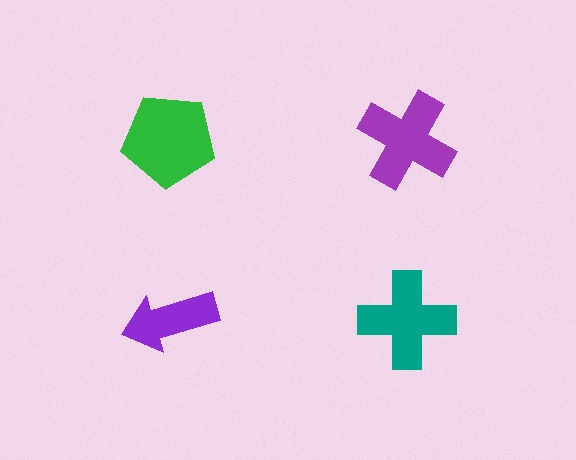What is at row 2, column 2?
A teal cross.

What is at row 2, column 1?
A purple arrow.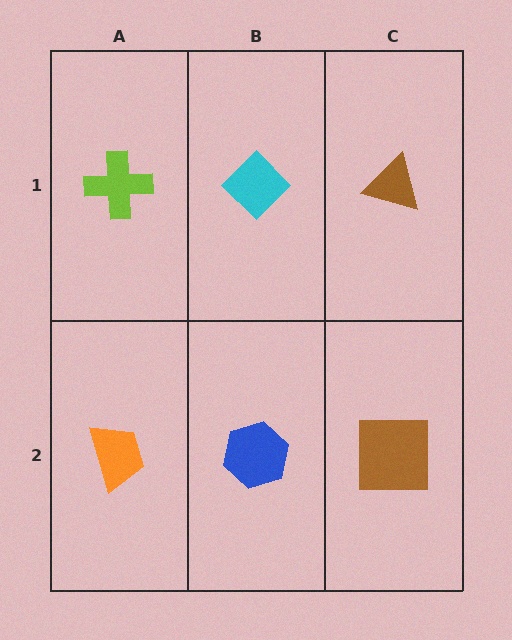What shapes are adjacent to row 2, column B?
A cyan diamond (row 1, column B), an orange trapezoid (row 2, column A), a brown square (row 2, column C).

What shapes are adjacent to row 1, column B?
A blue hexagon (row 2, column B), a lime cross (row 1, column A), a brown triangle (row 1, column C).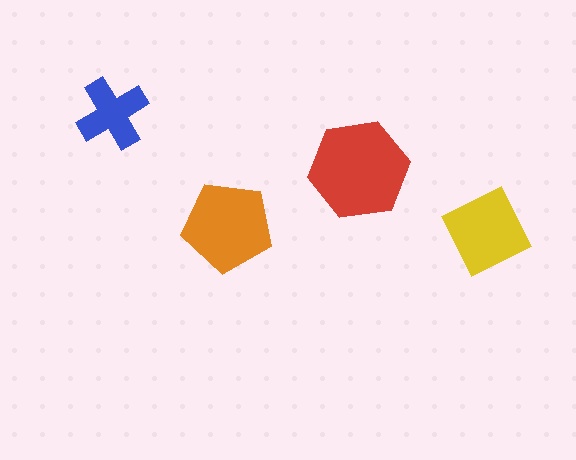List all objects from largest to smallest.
The red hexagon, the orange pentagon, the yellow diamond, the blue cross.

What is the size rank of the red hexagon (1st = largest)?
1st.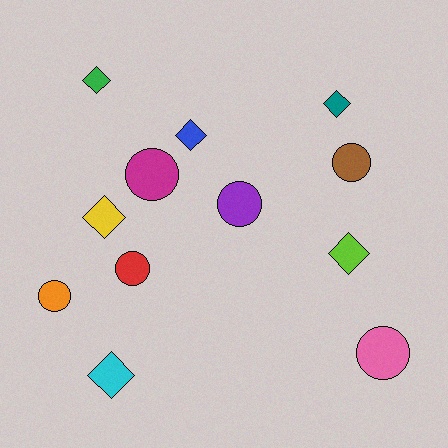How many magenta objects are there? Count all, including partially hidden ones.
There is 1 magenta object.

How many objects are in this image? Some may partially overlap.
There are 12 objects.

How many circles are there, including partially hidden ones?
There are 6 circles.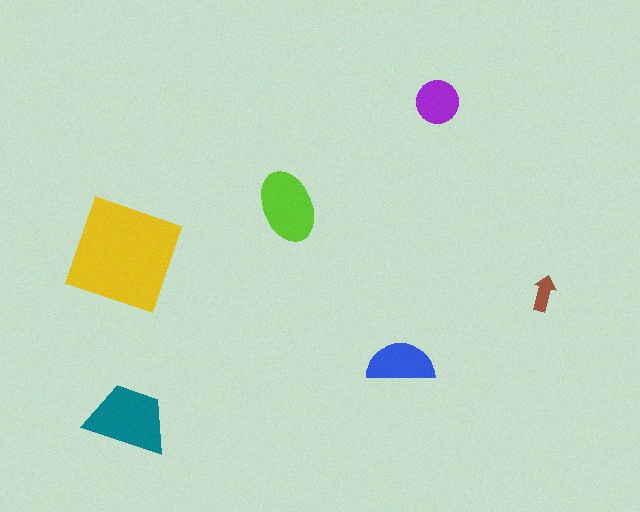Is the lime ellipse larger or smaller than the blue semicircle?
Larger.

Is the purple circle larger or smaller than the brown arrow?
Larger.